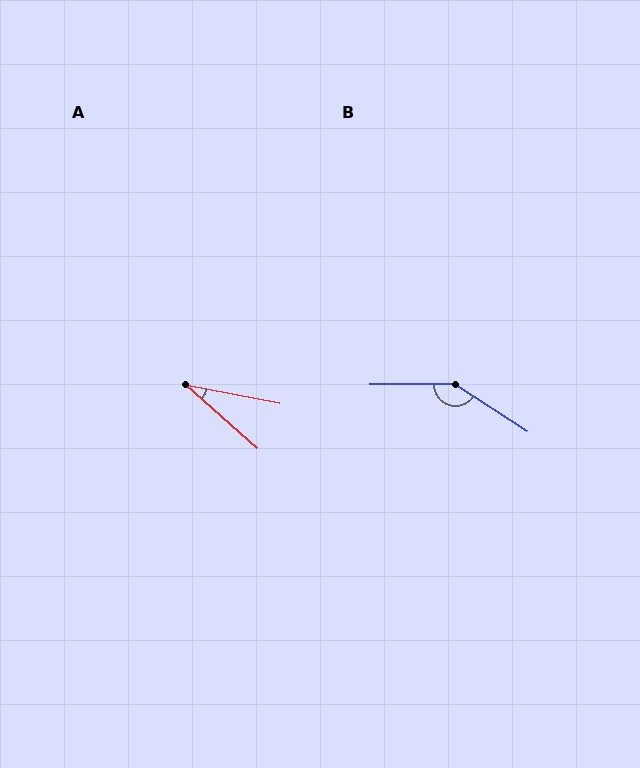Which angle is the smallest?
A, at approximately 31 degrees.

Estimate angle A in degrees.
Approximately 31 degrees.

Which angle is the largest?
B, at approximately 147 degrees.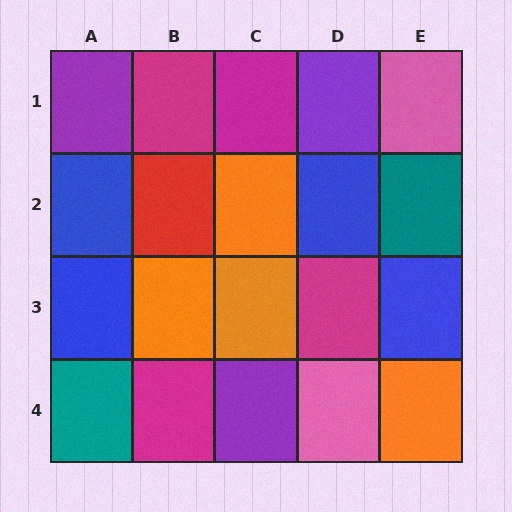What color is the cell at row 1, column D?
Purple.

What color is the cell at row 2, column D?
Blue.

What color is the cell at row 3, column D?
Magenta.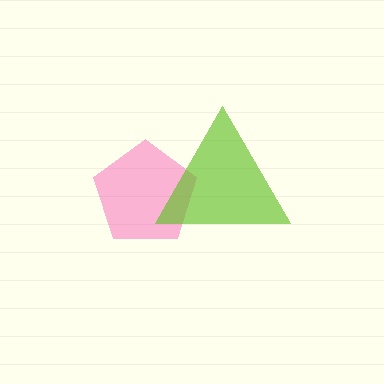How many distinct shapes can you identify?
There are 2 distinct shapes: a pink pentagon, a lime triangle.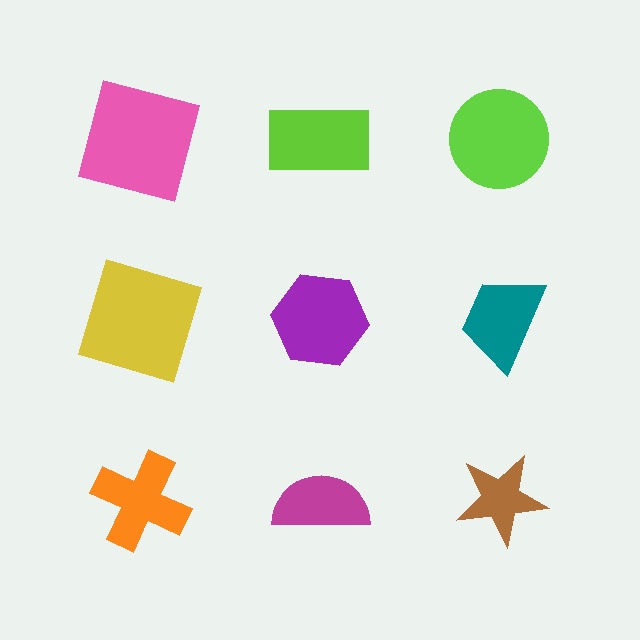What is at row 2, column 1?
A yellow square.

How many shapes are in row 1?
3 shapes.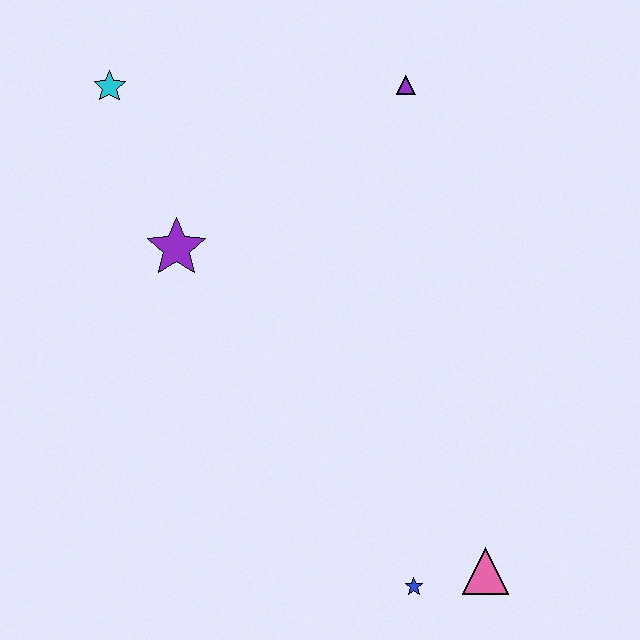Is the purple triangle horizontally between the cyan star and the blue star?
Yes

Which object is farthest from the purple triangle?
The blue star is farthest from the purple triangle.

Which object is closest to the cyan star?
The purple star is closest to the cyan star.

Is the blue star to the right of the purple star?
Yes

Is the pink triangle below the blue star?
No